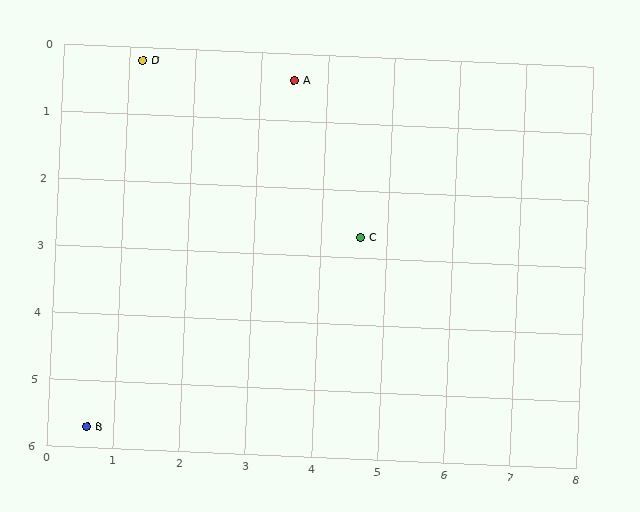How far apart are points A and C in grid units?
Points A and C are about 2.5 grid units apart.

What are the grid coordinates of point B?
Point B is at approximately (0.6, 5.7).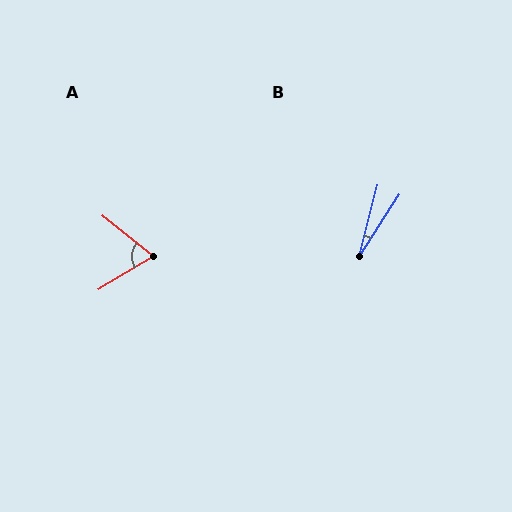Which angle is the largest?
A, at approximately 70 degrees.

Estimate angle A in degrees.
Approximately 70 degrees.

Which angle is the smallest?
B, at approximately 19 degrees.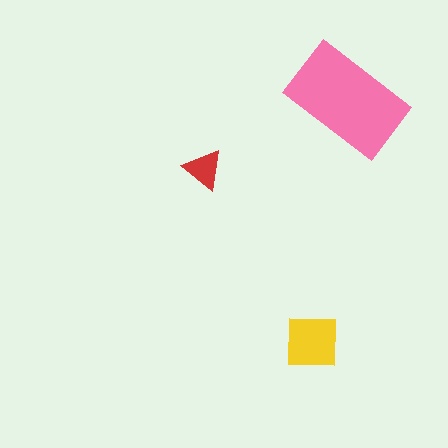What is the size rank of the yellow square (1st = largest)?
2nd.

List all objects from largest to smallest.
The pink rectangle, the yellow square, the red triangle.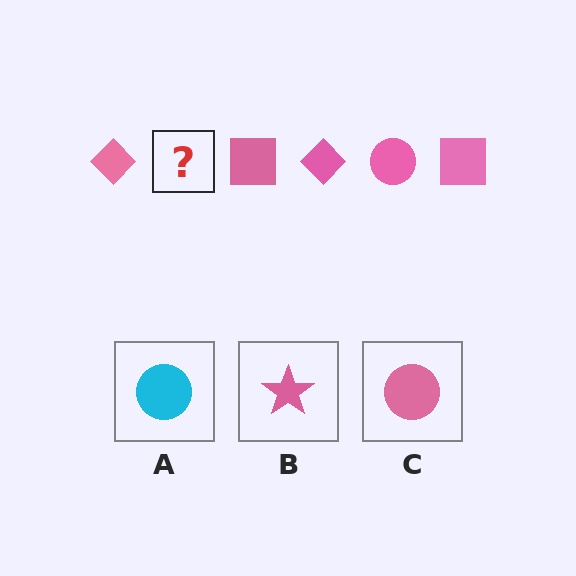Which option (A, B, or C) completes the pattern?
C.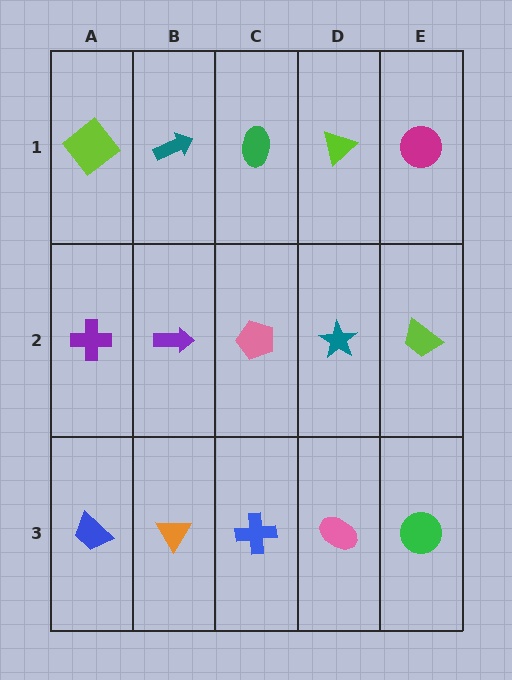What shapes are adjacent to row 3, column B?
A purple arrow (row 2, column B), a blue trapezoid (row 3, column A), a blue cross (row 3, column C).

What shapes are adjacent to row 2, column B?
A teal arrow (row 1, column B), an orange triangle (row 3, column B), a purple cross (row 2, column A), a pink pentagon (row 2, column C).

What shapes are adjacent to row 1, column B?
A purple arrow (row 2, column B), a lime diamond (row 1, column A), a green ellipse (row 1, column C).